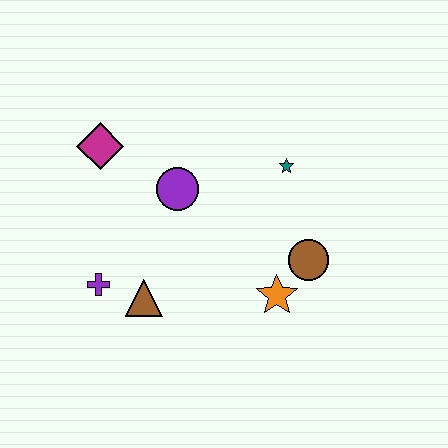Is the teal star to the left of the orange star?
No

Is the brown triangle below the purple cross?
Yes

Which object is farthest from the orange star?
The magenta diamond is farthest from the orange star.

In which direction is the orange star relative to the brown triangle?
The orange star is to the right of the brown triangle.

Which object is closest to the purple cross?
The brown triangle is closest to the purple cross.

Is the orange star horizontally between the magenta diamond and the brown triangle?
No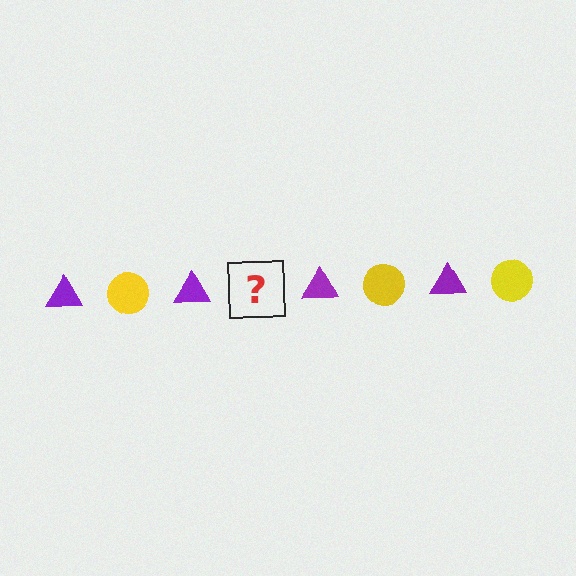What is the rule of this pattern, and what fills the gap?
The rule is that the pattern alternates between purple triangle and yellow circle. The gap should be filled with a yellow circle.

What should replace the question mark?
The question mark should be replaced with a yellow circle.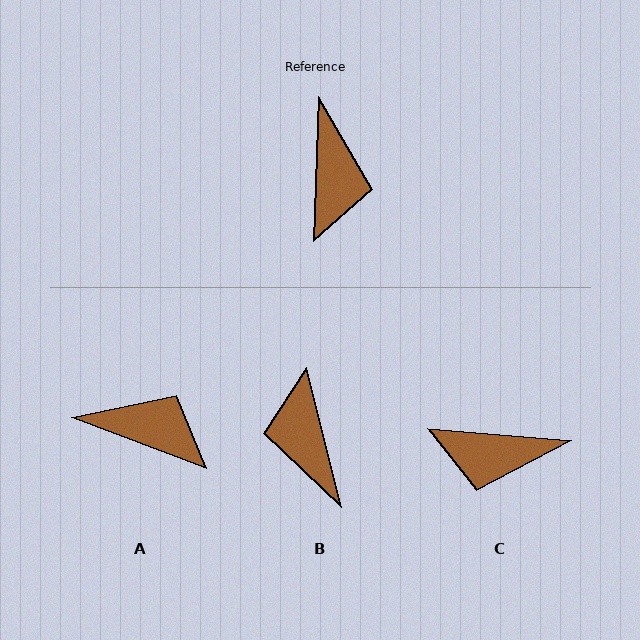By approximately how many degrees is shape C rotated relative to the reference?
Approximately 92 degrees clockwise.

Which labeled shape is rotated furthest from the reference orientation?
B, about 164 degrees away.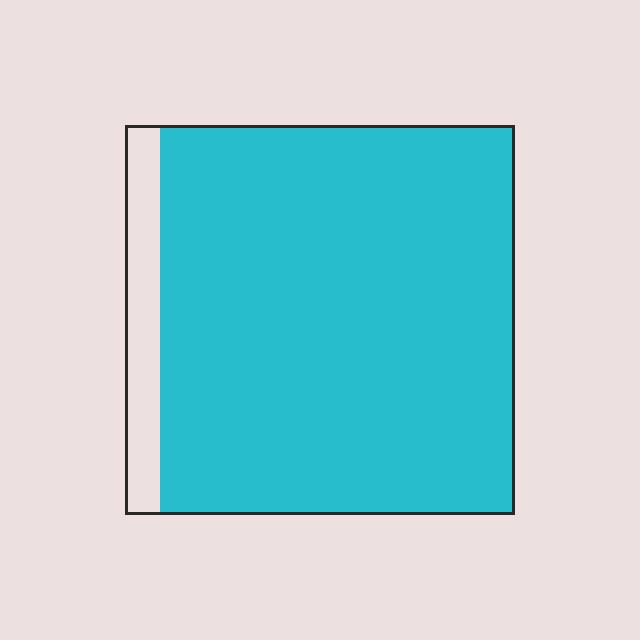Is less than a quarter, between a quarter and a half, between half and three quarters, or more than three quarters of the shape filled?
More than three quarters.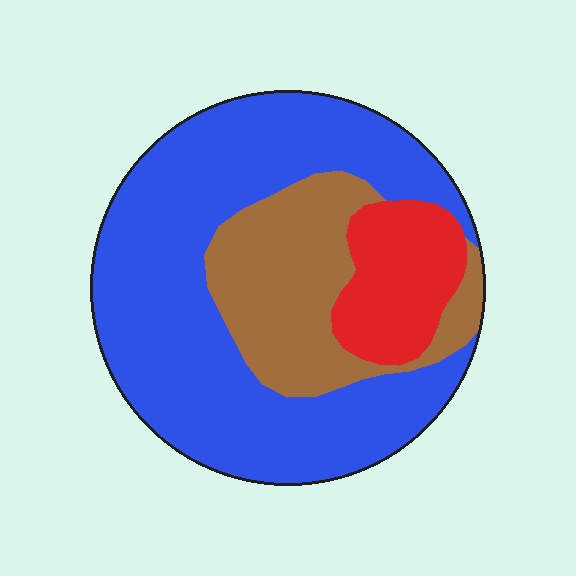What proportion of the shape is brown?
Brown takes up about one quarter (1/4) of the shape.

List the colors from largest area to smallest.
From largest to smallest: blue, brown, red.